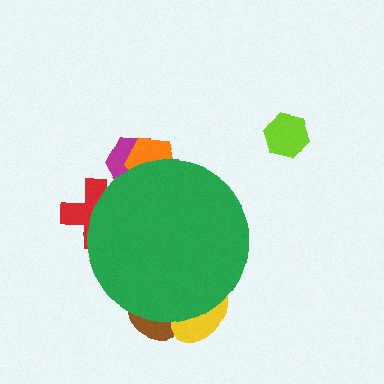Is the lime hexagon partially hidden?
No, the lime hexagon is fully visible.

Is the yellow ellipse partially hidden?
Yes, the yellow ellipse is partially hidden behind the green circle.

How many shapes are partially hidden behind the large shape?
5 shapes are partially hidden.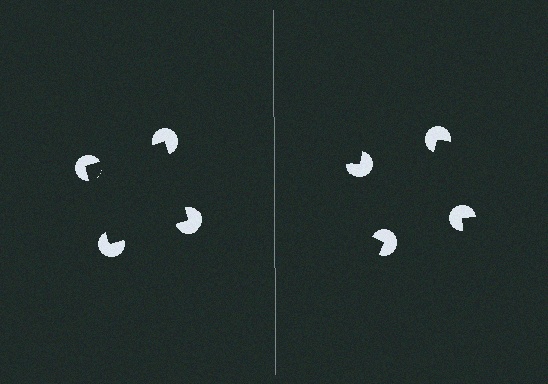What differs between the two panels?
The pac-man discs are positioned identically on both sides; only the wedge orientations differ. On the left they align to a square; on the right they are misaligned.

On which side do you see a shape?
An illusory square appears on the left side. On the right side the wedge cuts are rotated, so no coherent shape forms.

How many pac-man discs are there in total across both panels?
8 — 4 on each side.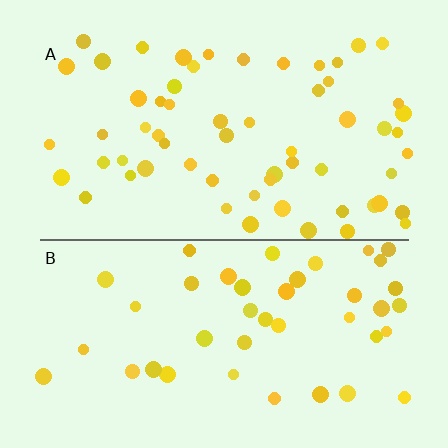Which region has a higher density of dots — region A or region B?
A (the top).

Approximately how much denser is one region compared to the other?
Approximately 1.4× — region A over region B.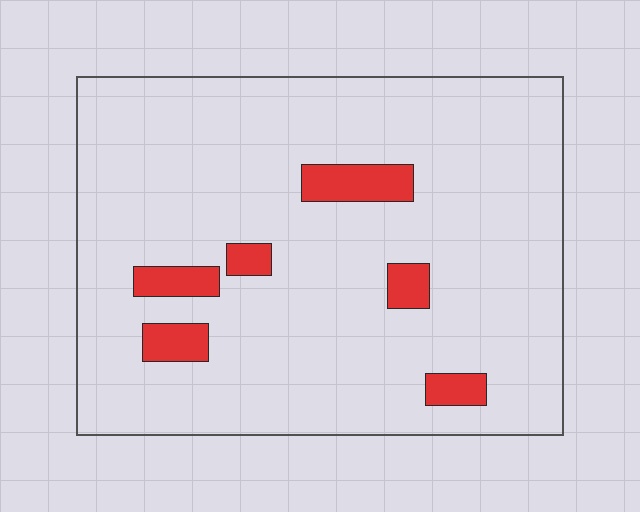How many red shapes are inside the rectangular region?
6.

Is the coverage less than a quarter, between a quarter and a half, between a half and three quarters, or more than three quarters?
Less than a quarter.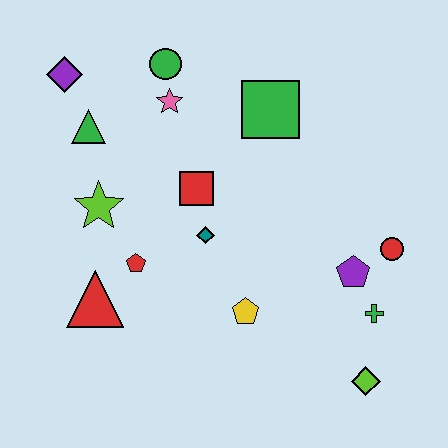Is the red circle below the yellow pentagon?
No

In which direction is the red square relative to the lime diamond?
The red square is above the lime diamond.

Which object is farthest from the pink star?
The lime diamond is farthest from the pink star.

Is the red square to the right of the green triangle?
Yes